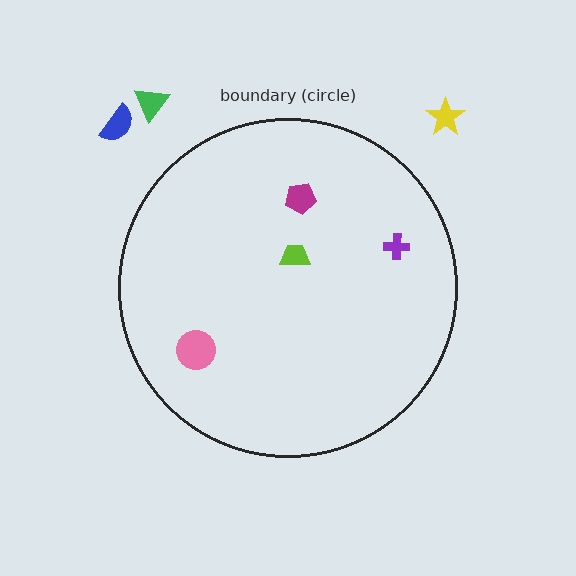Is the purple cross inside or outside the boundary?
Inside.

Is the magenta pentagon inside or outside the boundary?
Inside.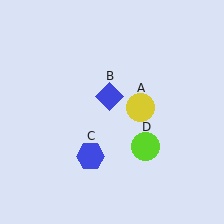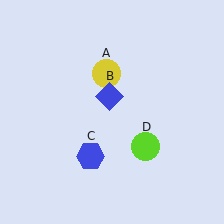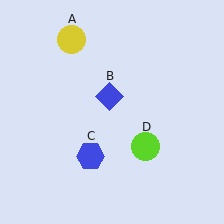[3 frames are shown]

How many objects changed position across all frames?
1 object changed position: yellow circle (object A).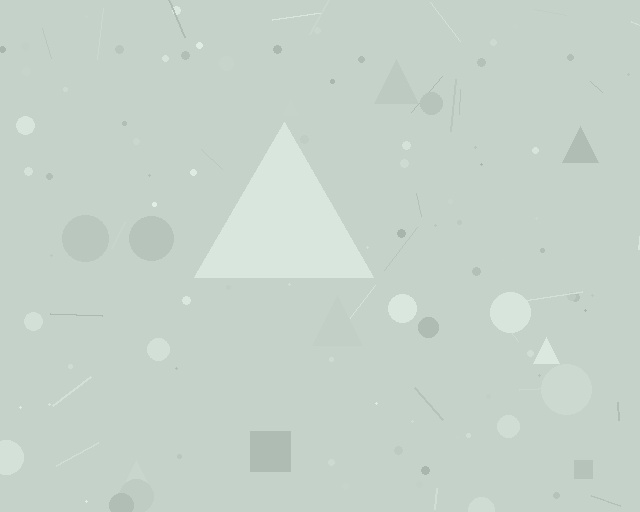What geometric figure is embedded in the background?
A triangle is embedded in the background.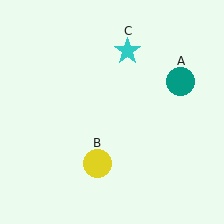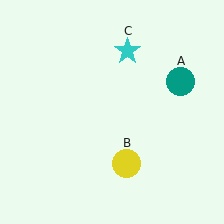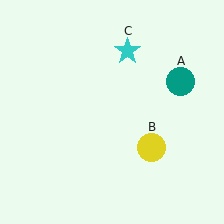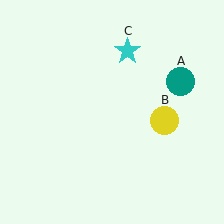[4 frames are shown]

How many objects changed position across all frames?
1 object changed position: yellow circle (object B).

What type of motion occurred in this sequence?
The yellow circle (object B) rotated counterclockwise around the center of the scene.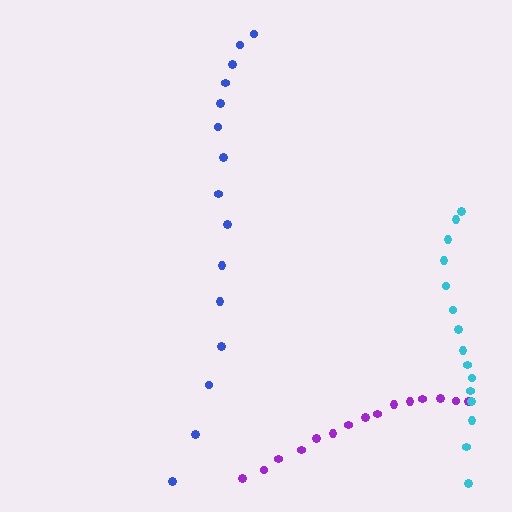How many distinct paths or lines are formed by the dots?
There are 3 distinct paths.